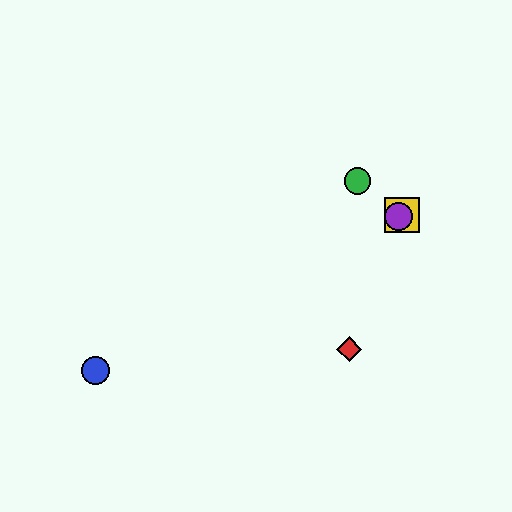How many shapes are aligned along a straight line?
3 shapes (the blue circle, the yellow square, the purple circle) are aligned along a straight line.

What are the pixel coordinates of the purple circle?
The purple circle is at (399, 216).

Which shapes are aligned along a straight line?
The blue circle, the yellow square, the purple circle are aligned along a straight line.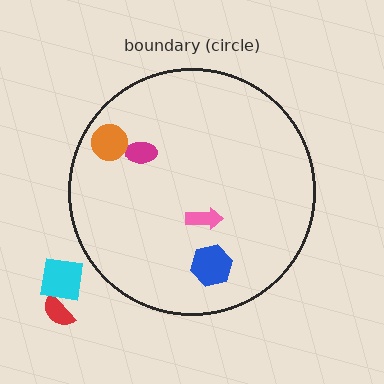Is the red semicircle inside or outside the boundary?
Outside.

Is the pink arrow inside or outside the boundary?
Inside.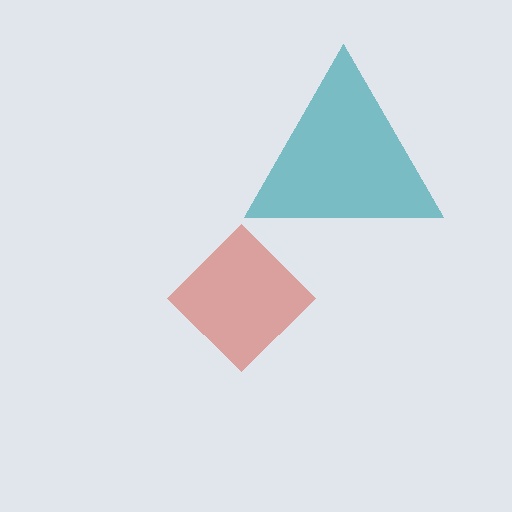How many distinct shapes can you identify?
There are 2 distinct shapes: a red diamond, a teal triangle.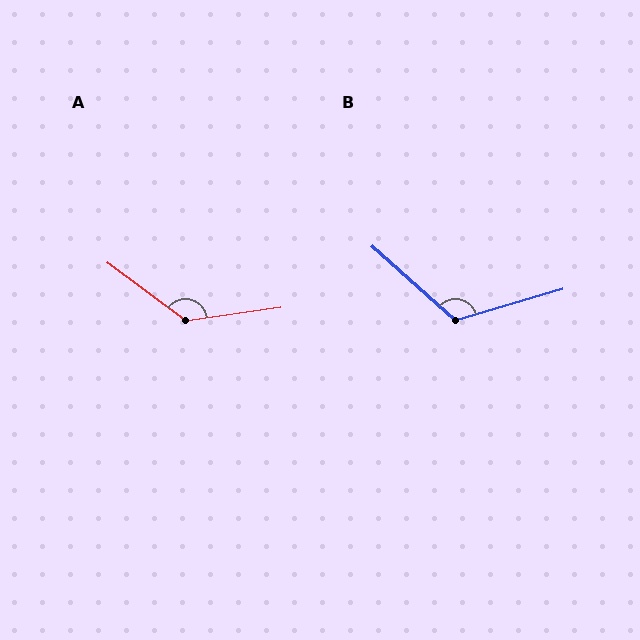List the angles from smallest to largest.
B (122°), A (135°).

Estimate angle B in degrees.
Approximately 122 degrees.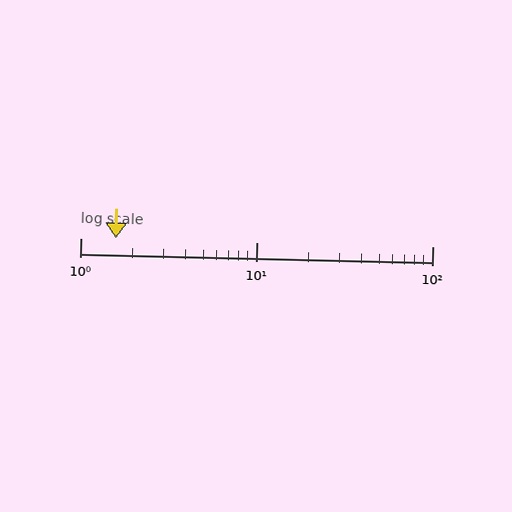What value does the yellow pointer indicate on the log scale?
The pointer indicates approximately 1.6.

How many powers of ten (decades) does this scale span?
The scale spans 2 decades, from 1 to 100.